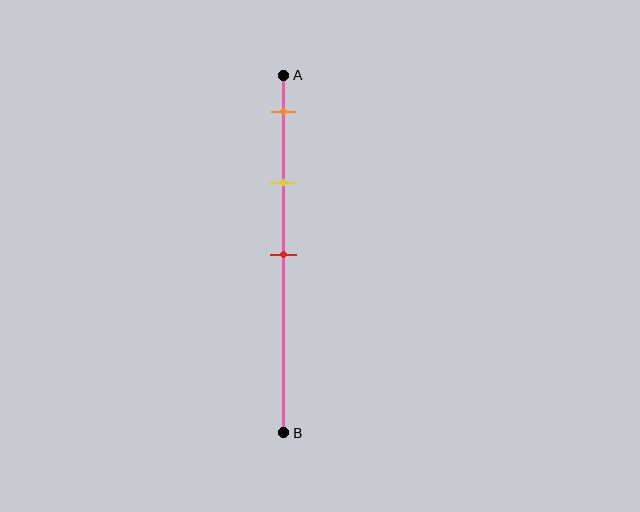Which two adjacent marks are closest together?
The orange and yellow marks are the closest adjacent pair.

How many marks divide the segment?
There are 3 marks dividing the segment.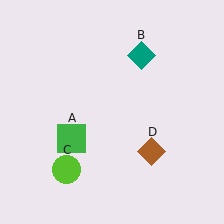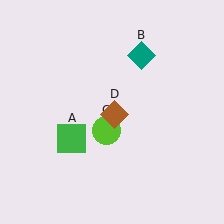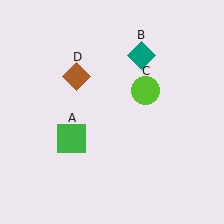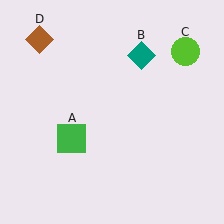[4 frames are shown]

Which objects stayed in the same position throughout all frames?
Green square (object A) and teal diamond (object B) remained stationary.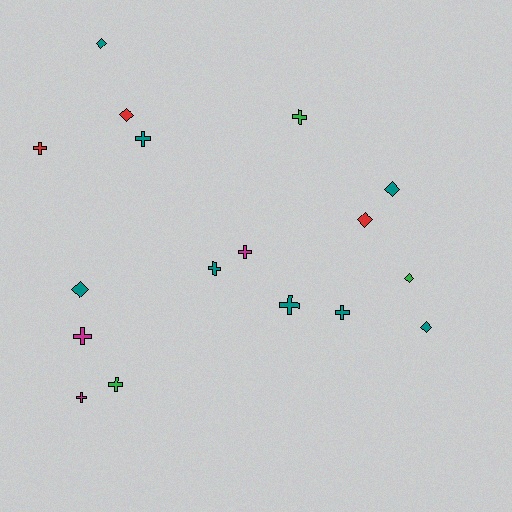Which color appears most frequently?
Teal, with 8 objects.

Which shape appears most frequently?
Cross, with 10 objects.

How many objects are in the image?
There are 17 objects.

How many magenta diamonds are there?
There are no magenta diamonds.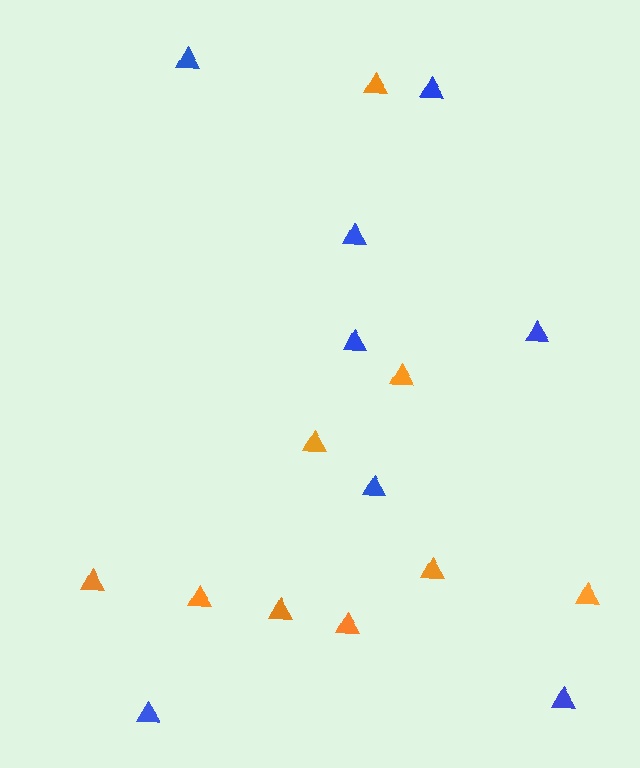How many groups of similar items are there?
There are 2 groups: one group of orange triangles (9) and one group of blue triangles (8).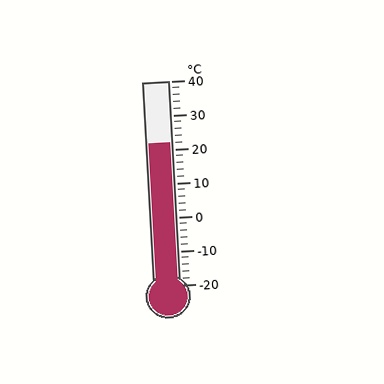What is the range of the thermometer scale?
The thermometer scale ranges from -20°C to 40°C.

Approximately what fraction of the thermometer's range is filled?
The thermometer is filled to approximately 70% of its range.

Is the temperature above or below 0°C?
The temperature is above 0°C.